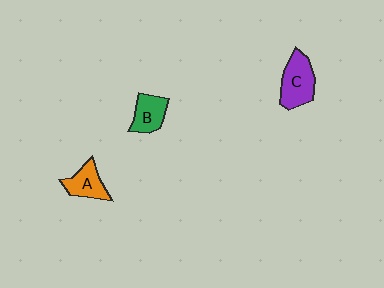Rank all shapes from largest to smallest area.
From largest to smallest: C (purple), B (green), A (orange).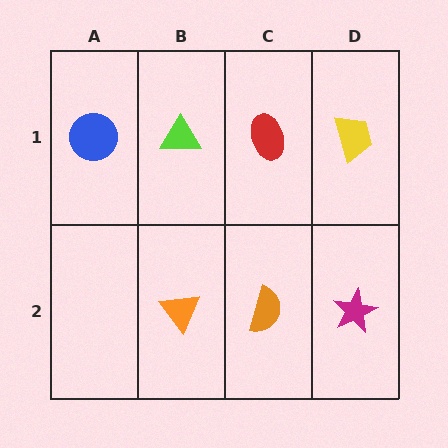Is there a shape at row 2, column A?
No, that cell is empty.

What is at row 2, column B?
An orange triangle.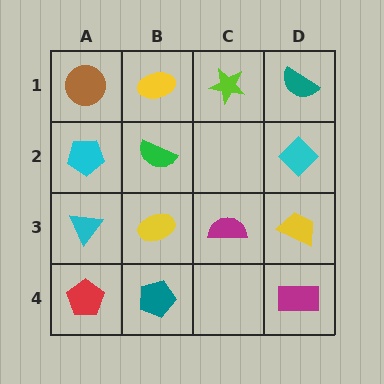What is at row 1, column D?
A teal semicircle.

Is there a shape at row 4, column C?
No, that cell is empty.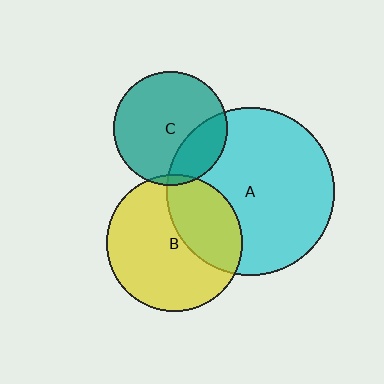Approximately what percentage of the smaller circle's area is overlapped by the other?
Approximately 35%.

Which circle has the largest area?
Circle A (cyan).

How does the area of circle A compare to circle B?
Approximately 1.5 times.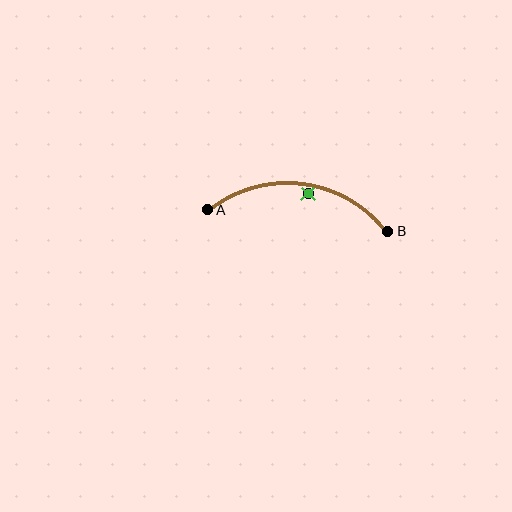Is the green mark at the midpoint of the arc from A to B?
No — the green mark does not lie on the arc at all. It sits slightly inside the curve.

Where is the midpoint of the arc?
The arc midpoint is the point on the curve farthest from the straight line joining A and B. It sits above that line.